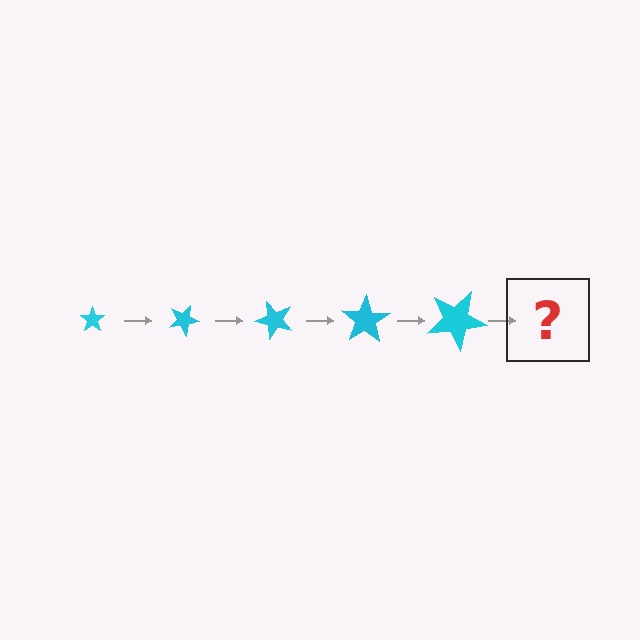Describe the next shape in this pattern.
It should be a star, larger than the previous one and rotated 125 degrees from the start.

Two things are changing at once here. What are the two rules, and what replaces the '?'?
The two rules are that the star grows larger each step and it rotates 25 degrees each step. The '?' should be a star, larger than the previous one and rotated 125 degrees from the start.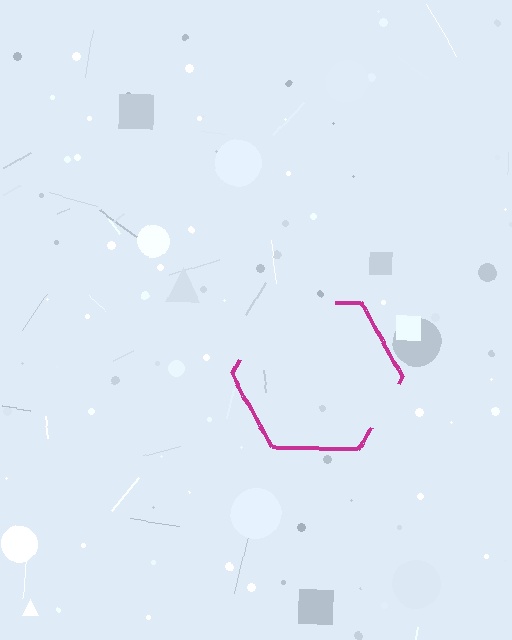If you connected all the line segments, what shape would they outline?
They would outline a hexagon.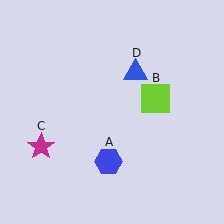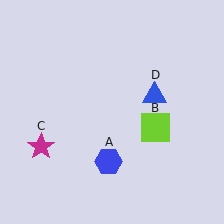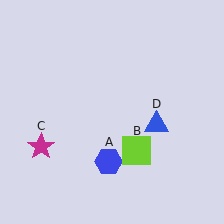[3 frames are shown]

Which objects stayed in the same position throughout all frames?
Blue hexagon (object A) and magenta star (object C) remained stationary.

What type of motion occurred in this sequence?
The lime square (object B), blue triangle (object D) rotated clockwise around the center of the scene.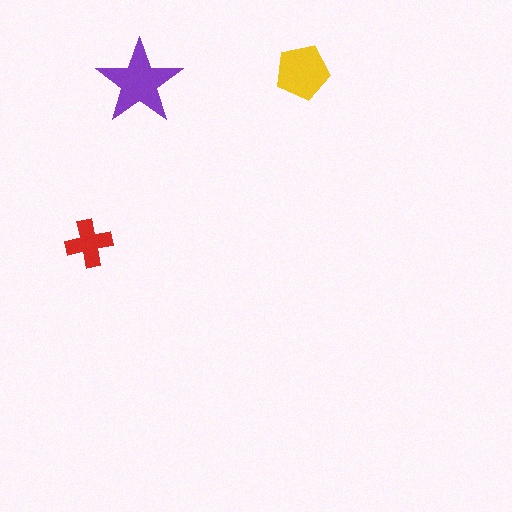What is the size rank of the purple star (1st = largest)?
1st.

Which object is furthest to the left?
The red cross is leftmost.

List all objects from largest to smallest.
The purple star, the yellow pentagon, the red cross.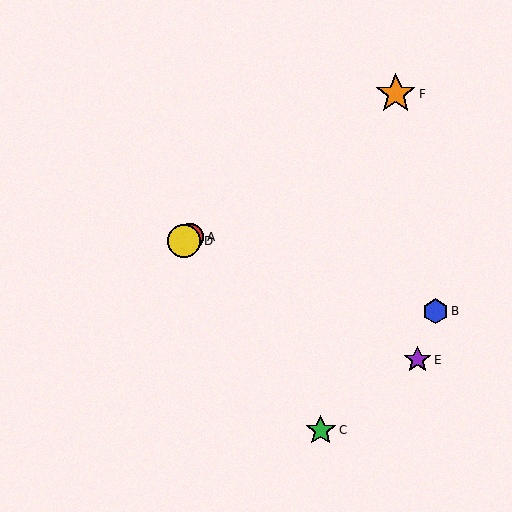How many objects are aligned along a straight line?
3 objects (A, D, F) are aligned along a straight line.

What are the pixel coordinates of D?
Object D is at (184, 241).